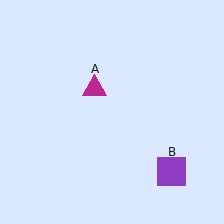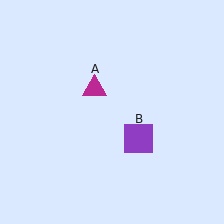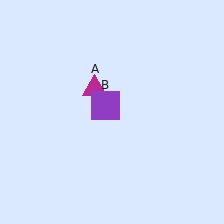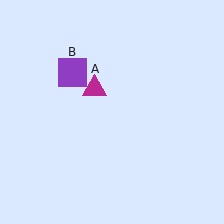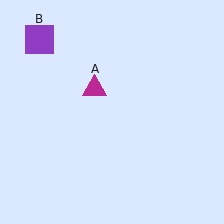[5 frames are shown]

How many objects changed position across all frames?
1 object changed position: purple square (object B).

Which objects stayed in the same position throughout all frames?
Magenta triangle (object A) remained stationary.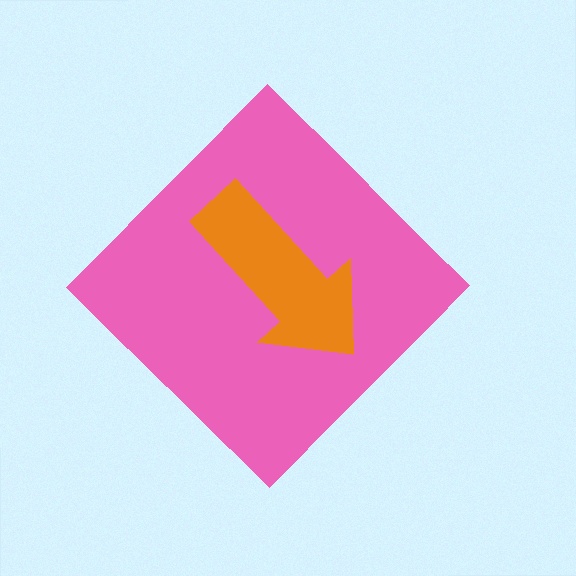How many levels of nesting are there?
2.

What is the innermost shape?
The orange arrow.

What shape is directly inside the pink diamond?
The orange arrow.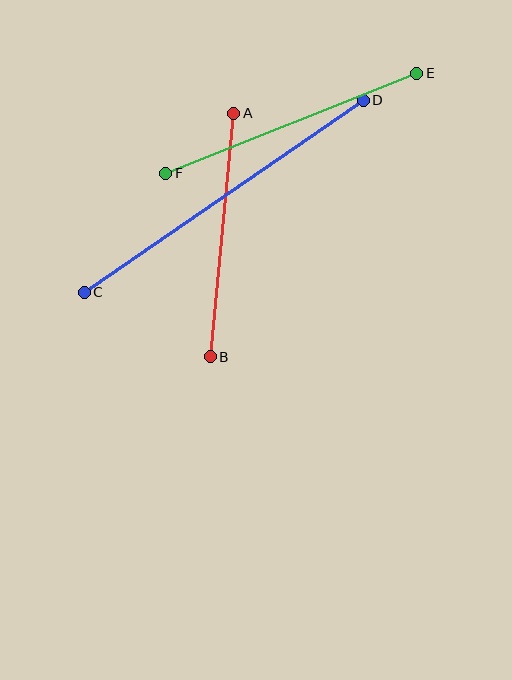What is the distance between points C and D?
The distance is approximately 339 pixels.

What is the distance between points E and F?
The distance is approximately 271 pixels.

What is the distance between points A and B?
The distance is approximately 245 pixels.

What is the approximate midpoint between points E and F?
The midpoint is at approximately (291, 123) pixels.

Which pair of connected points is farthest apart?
Points C and D are farthest apart.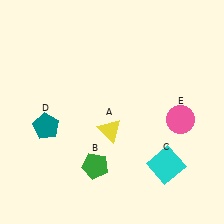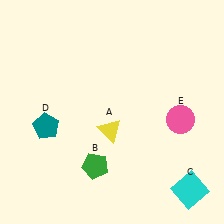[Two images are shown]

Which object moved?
The cyan square (C) moved down.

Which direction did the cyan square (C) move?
The cyan square (C) moved down.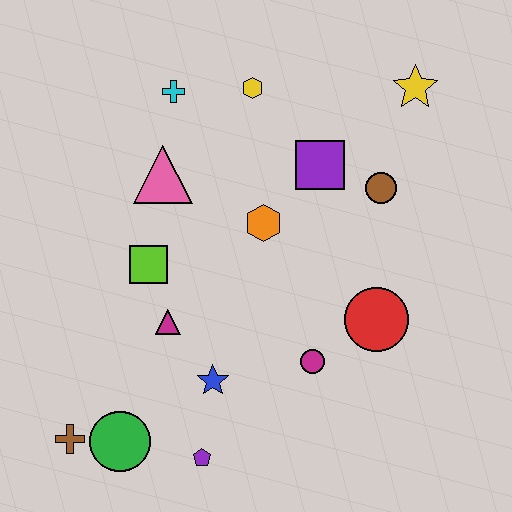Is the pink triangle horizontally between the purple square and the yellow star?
No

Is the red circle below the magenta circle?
No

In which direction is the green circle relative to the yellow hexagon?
The green circle is below the yellow hexagon.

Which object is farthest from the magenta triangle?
The yellow star is farthest from the magenta triangle.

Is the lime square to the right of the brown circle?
No